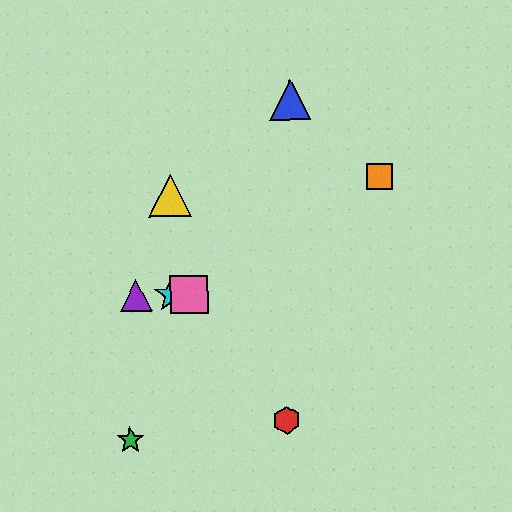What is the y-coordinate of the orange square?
The orange square is at y≈177.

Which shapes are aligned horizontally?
The purple triangle, the cyan star, the pink square are aligned horizontally.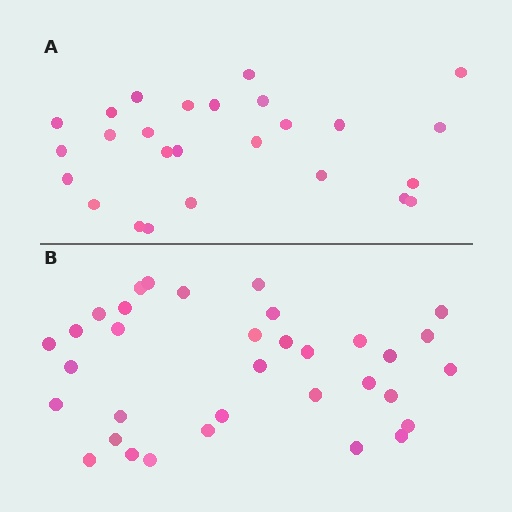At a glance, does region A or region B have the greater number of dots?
Region B (the bottom region) has more dots.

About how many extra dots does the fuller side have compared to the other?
Region B has roughly 8 or so more dots than region A.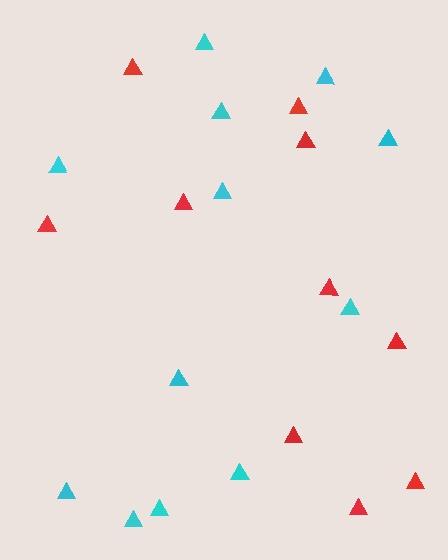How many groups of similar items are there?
There are 2 groups: one group of red triangles (10) and one group of cyan triangles (12).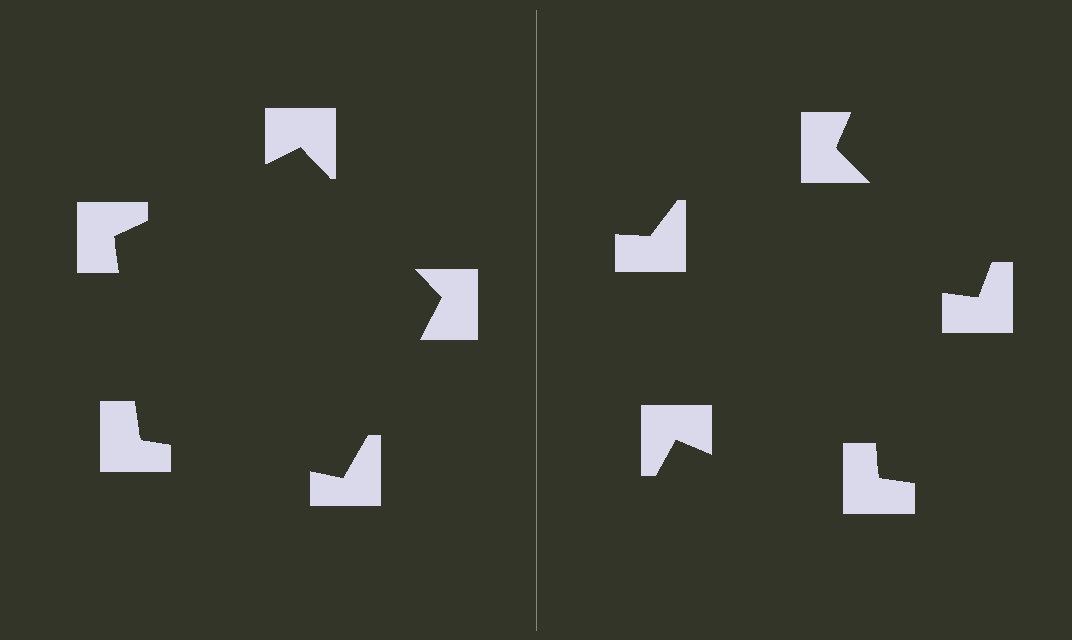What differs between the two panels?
The notched squares are positioned identically on both sides; only the wedge orientations differ. On the left they align to a pentagon; on the right they are misaligned.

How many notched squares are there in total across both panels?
10 — 5 on each side.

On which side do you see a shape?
An illusory pentagon appears on the left side. On the right side the wedge cuts are rotated, so no coherent shape forms.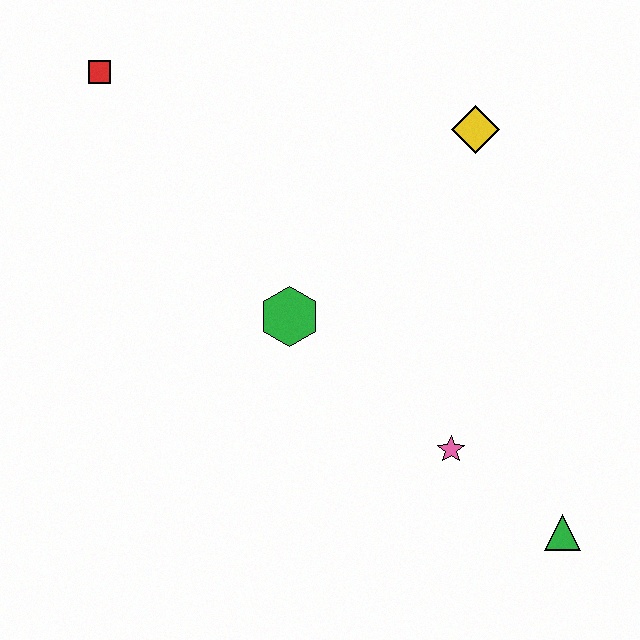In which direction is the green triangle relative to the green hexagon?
The green triangle is to the right of the green hexagon.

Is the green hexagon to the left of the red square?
No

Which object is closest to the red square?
The green hexagon is closest to the red square.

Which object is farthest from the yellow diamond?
The green triangle is farthest from the yellow diamond.